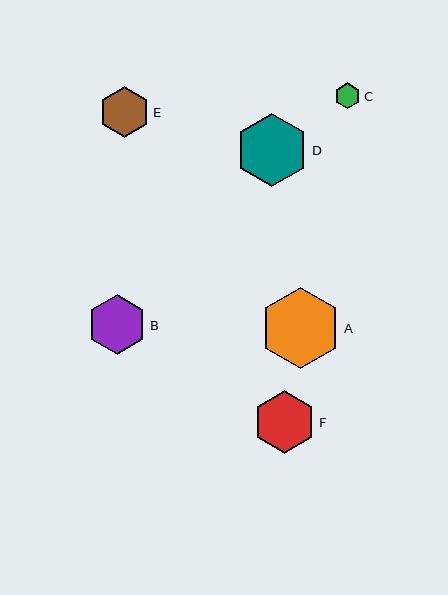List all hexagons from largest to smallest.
From largest to smallest: A, D, F, B, E, C.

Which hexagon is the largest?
Hexagon A is the largest with a size of approximately 81 pixels.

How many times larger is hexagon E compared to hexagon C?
Hexagon E is approximately 2.0 times the size of hexagon C.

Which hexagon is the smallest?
Hexagon C is the smallest with a size of approximately 26 pixels.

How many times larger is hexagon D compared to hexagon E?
Hexagon D is approximately 1.4 times the size of hexagon E.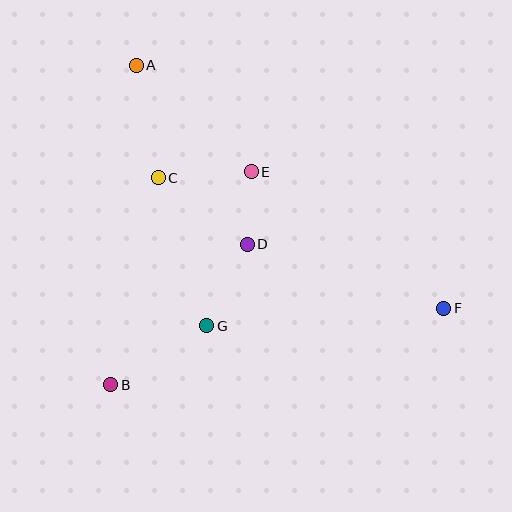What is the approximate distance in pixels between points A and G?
The distance between A and G is approximately 270 pixels.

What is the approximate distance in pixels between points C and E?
The distance between C and E is approximately 93 pixels.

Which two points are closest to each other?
Points D and E are closest to each other.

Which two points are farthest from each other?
Points A and F are farthest from each other.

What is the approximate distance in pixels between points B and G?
The distance between B and G is approximately 113 pixels.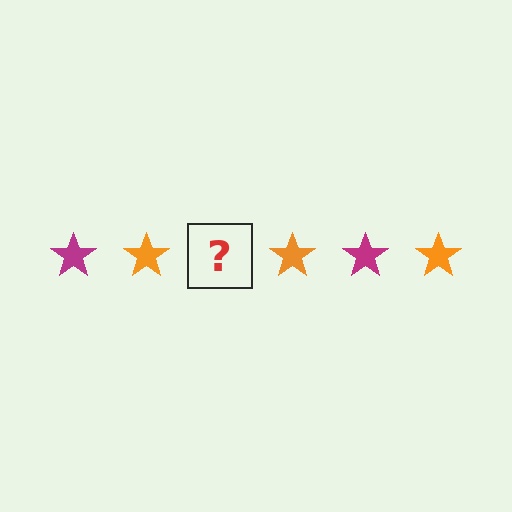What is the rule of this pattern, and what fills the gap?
The rule is that the pattern cycles through magenta, orange stars. The gap should be filled with a magenta star.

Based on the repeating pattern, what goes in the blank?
The blank should be a magenta star.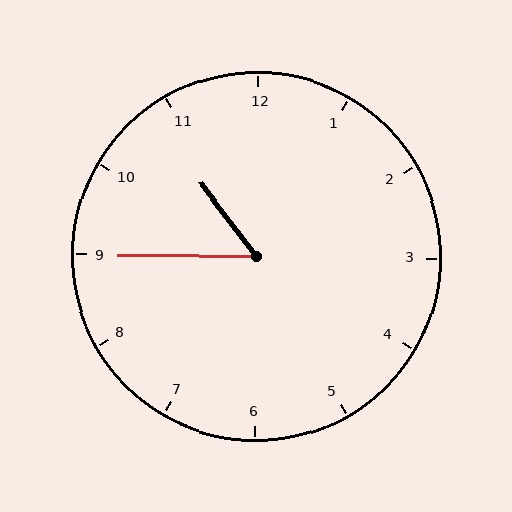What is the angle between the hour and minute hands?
Approximately 52 degrees.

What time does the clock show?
10:45.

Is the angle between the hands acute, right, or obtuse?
It is acute.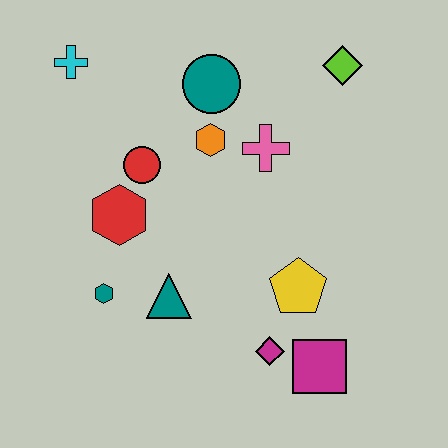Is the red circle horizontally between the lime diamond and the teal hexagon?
Yes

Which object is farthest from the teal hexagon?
The lime diamond is farthest from the teal hexagon.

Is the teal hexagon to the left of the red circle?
Yes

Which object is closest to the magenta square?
The magenta diamond is closest to the magenta square.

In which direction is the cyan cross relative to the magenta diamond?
The cyan cross is above the magenta diamond.